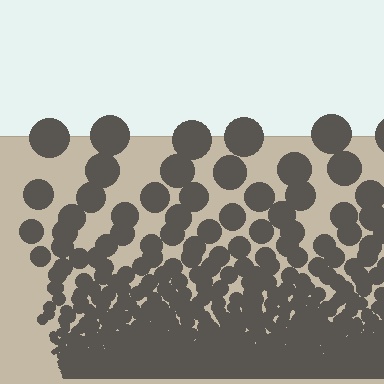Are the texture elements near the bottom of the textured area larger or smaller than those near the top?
Smaller. The gradient is inverted — elements near the bottom are smaller and denser.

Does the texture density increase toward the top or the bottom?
Density increases toward the bottom.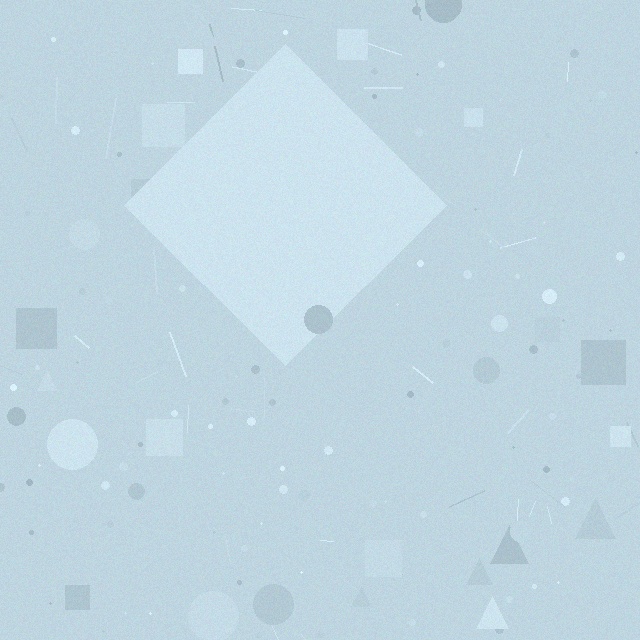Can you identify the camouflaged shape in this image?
The camouflaged shape is a diamond.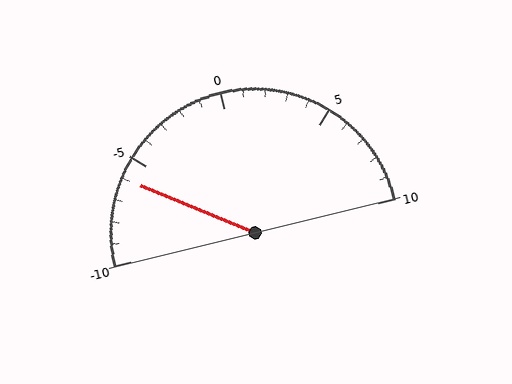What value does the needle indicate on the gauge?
The needle indicates approximately -6.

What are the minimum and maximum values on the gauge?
The gauge ranges from -10 to 10.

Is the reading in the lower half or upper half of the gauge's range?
The reading is in the lower half of the range (-10 to 10).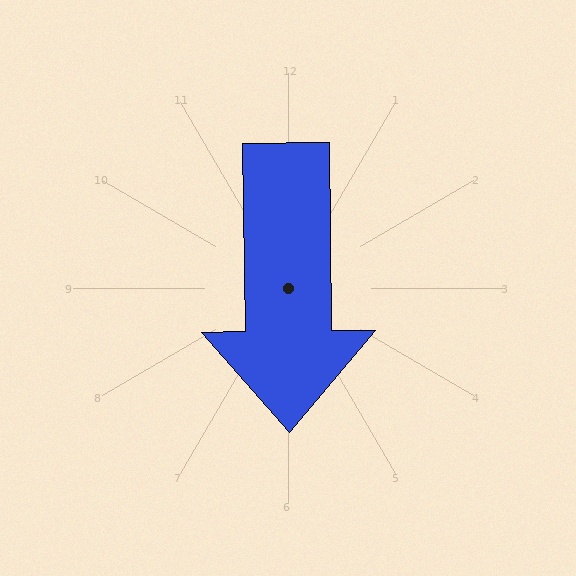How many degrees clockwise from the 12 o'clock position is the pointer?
Approximately 179 degrees.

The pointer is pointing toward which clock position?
Roughly 6 o'clock.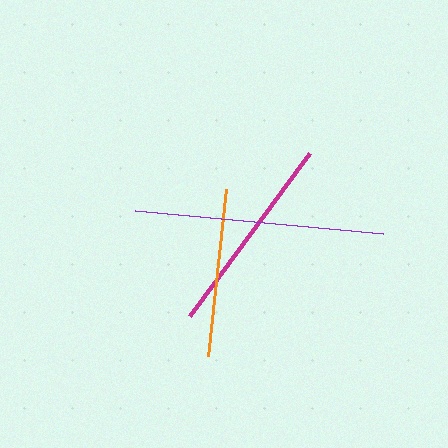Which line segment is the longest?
The purple line is the longest at approximately 249 pixels.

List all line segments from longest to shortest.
From longest to shortest: purple, magenta, orange.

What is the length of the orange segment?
The orange segment is approximately 168 pixels long.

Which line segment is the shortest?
The orange line is the shortest at approximately 168 pixels.